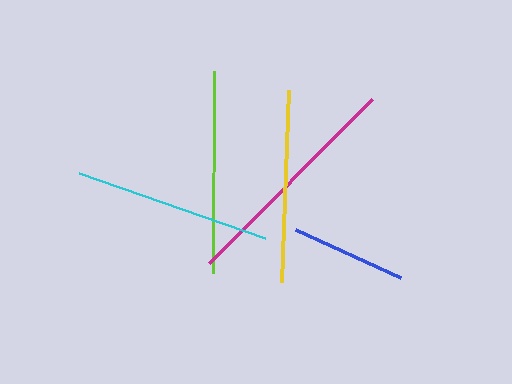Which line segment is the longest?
The magenta line is the longest at approximately 231 pixels.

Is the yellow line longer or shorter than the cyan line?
The cyan line is longer than the yellow line.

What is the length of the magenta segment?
The magenta segment is approximately 231 pixels long.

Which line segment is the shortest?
The blue line is the shortest at approximately 115 pixels.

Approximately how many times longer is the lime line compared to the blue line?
The lime line is approximately 1.8 times the length of the blue line.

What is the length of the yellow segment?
The yellow segment is approximately 192 pixels long.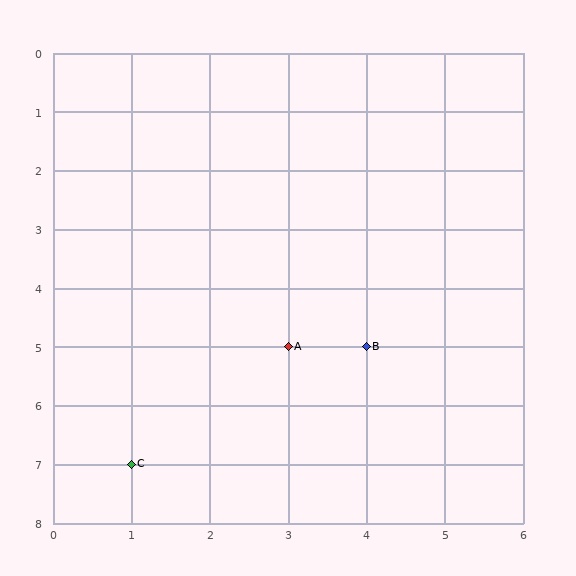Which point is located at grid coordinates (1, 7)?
Point C is at (1, 7).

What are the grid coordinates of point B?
Point B is at grid coordinates (4, 5).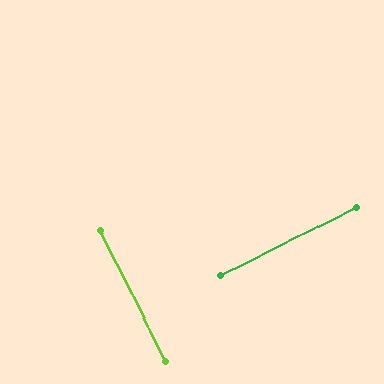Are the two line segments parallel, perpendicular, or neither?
Perpendicular — they meet at approximately 90°.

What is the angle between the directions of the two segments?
Approximately 90 degrees.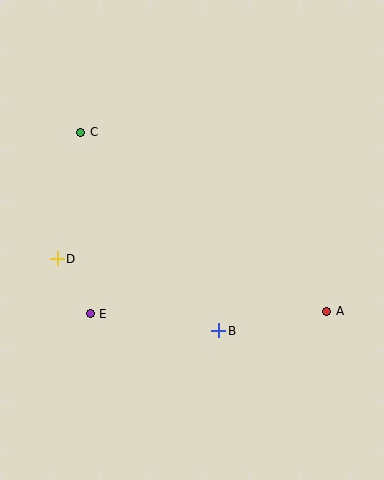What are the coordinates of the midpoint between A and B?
The midpoint between A and B is at (273, 321).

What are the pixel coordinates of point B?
Point B is at (219, 331).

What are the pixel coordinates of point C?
Point C is at (81, 132).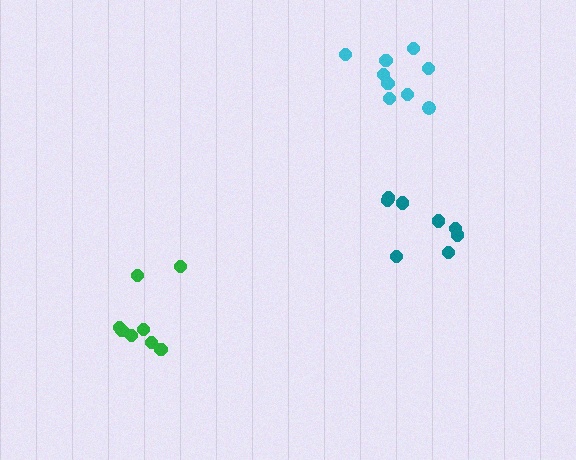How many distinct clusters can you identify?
There are 3 distinct clusters.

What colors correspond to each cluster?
The clusters are colored: teal, green, cyan.